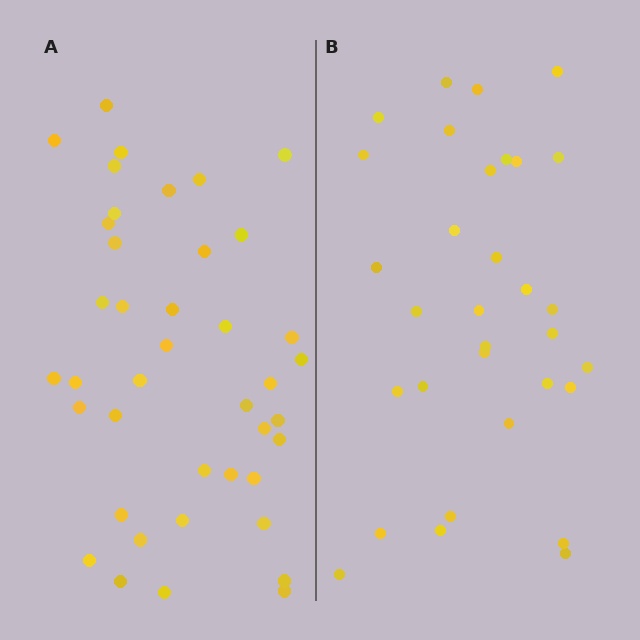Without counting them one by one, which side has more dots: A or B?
Region A (the left region) has more dots.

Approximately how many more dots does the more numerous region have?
Region A has roughly 8 or so more dots than region B.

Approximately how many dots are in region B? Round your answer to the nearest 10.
About 30 dots. (The exact count is 32, which rounds to 30.)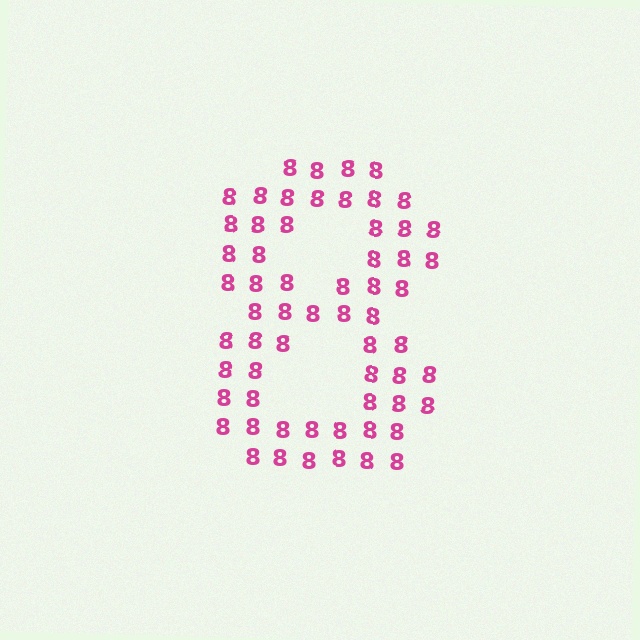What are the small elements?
The small elements are digit 8's.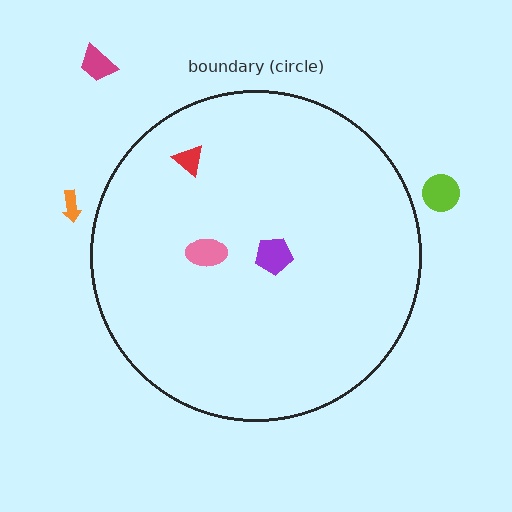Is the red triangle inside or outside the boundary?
Inside.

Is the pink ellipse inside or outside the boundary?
Inside.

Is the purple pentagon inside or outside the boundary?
Inside.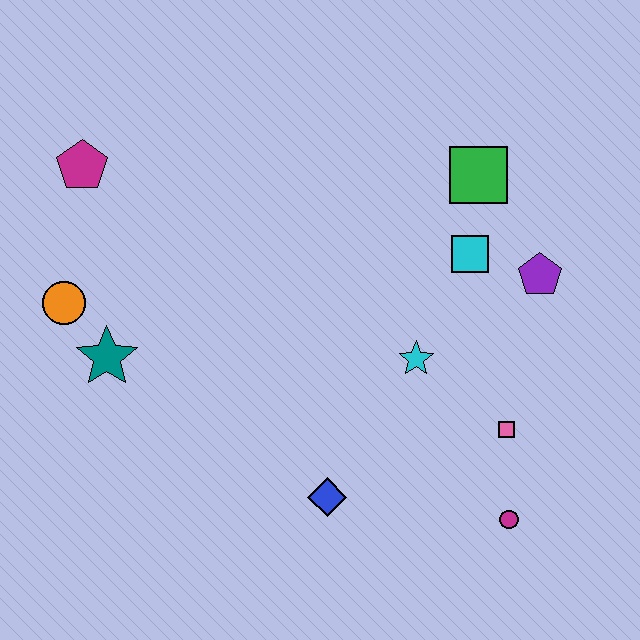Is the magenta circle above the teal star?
No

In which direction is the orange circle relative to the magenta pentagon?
The orange circle is below the magenta pentagon.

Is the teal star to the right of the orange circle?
Yes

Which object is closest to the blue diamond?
The cyan star is closest to the blue diamond.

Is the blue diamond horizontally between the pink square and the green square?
No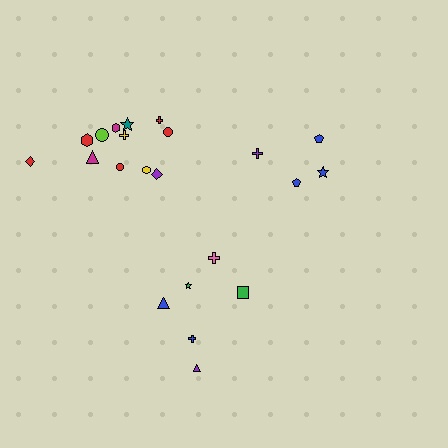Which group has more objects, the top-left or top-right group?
The top-left group.